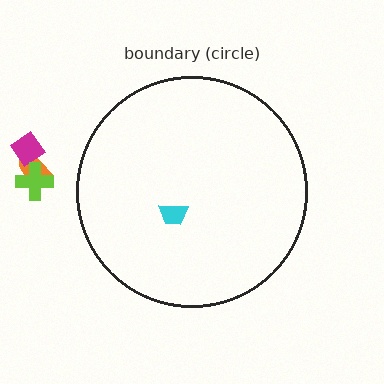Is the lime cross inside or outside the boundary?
Outside.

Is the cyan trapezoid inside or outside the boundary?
Inside.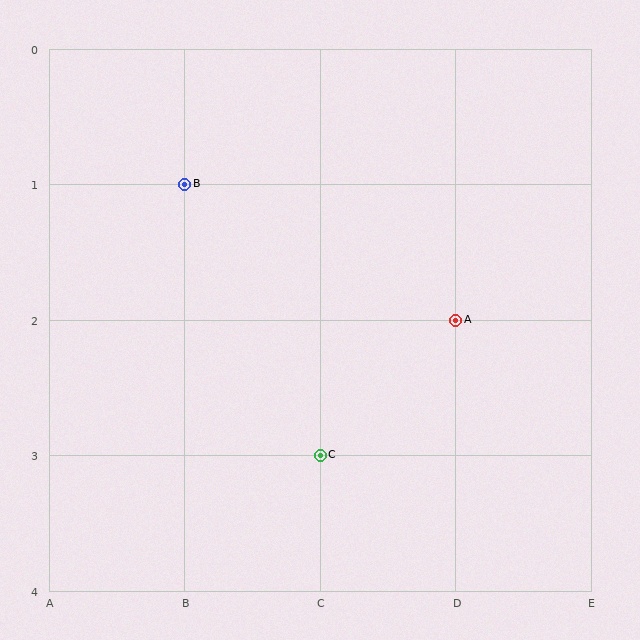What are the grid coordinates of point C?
Point C is at grid coordinates (C, 3).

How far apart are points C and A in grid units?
Points C and A are 1 column and 1 row apart (about 1.4 grid units diagonally).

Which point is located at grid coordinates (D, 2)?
Point A is at (D, 2).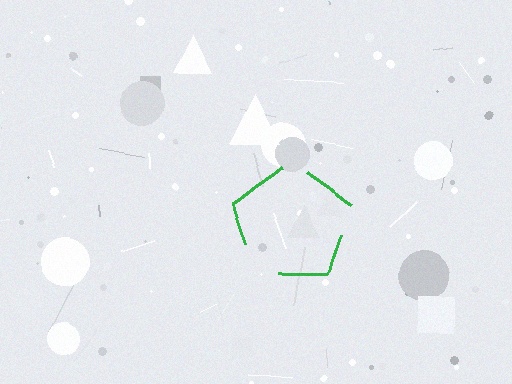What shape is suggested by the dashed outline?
The dashed outline suggests a pentagon.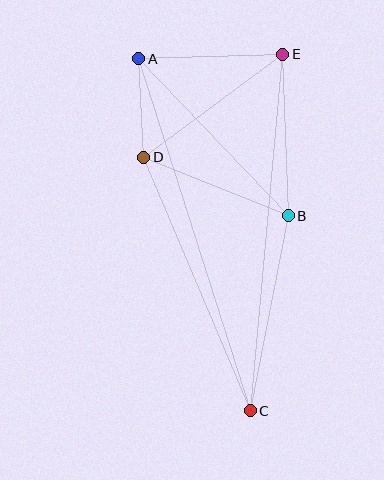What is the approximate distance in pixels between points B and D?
The distance between B and D is approximately 156 pixels.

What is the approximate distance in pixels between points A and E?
The distance between A and E is approximately 144 pixels.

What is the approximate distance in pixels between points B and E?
The distance between B and E is approximately 162 pixels.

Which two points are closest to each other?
Points A and D are closest to each other.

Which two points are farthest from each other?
Points A and C are farthest from each other.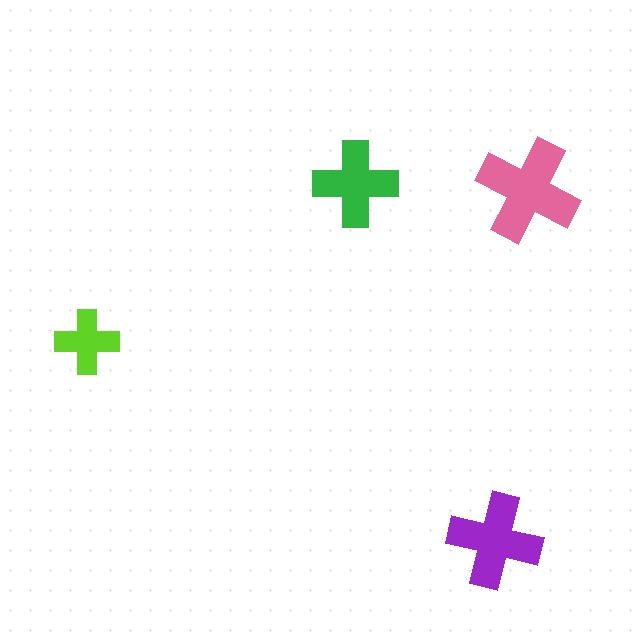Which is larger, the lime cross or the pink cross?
The pink one.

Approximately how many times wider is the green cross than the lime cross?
About 1.5 times wider.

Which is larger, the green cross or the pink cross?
The pink one.